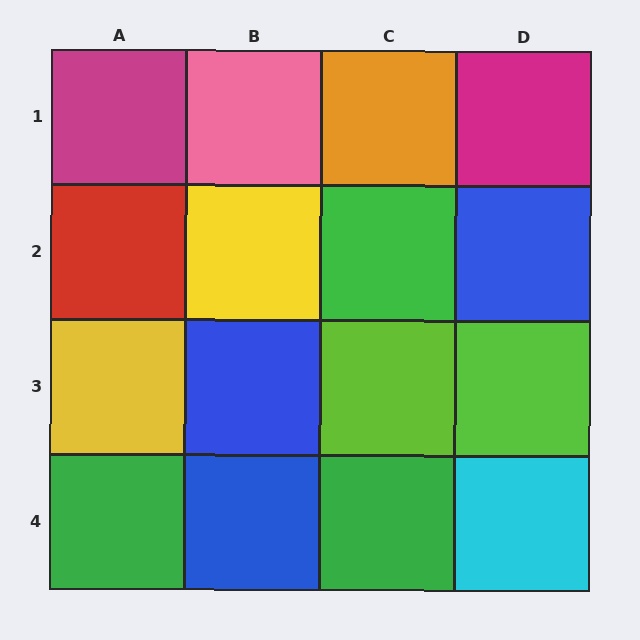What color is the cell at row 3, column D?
Lime.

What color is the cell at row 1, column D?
Magenta.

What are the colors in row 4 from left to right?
Green, blue, green, cyan.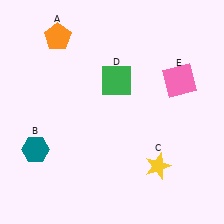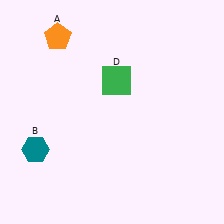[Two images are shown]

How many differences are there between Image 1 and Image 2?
There are 2 differences between the two images.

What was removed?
The yellow star (C), the pink square (E) were removed in Image 2.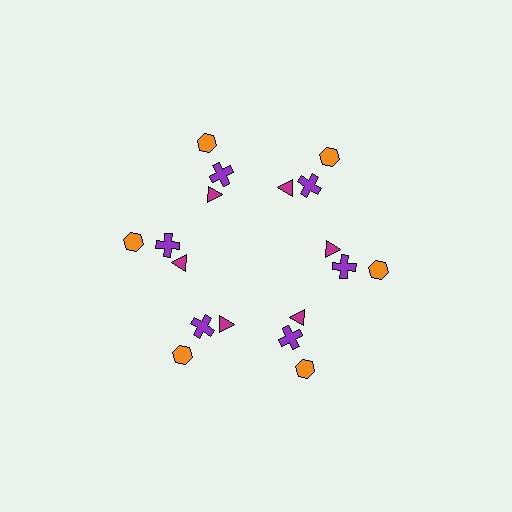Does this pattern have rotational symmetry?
Yes, this pattern has 6-fold rotational symmetry. It looks the same after rotating 60 degrees around the center.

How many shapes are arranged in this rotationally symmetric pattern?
There are 18 shapes, arranged in 6 groups of 3.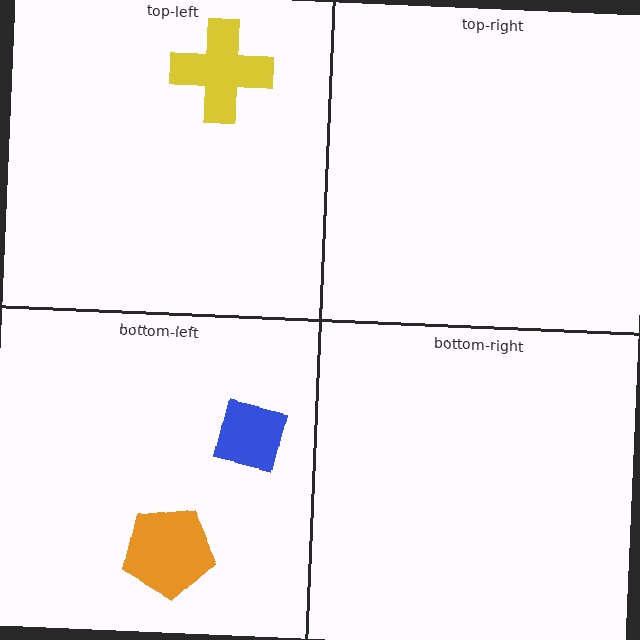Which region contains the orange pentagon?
The bottom-left region.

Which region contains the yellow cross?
The top-left region.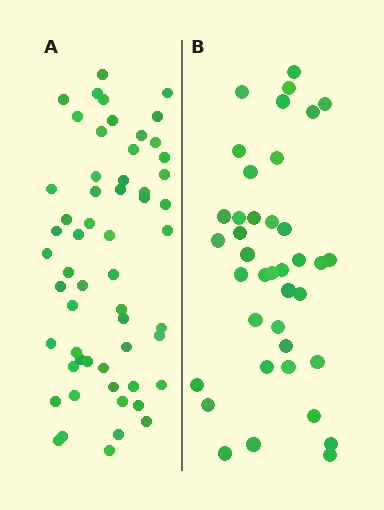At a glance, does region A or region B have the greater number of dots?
Region A (the left region) has more dots.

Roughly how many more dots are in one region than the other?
Region A has approximately 20 more dots than region B.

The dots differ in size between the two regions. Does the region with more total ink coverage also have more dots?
No. Region B has more total ink coverage because its dots are larger, but region A actually contains more individual dots. Total area can be misleading — the number of items is what matters here.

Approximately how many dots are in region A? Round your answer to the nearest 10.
About 60 dots. (The exact count is 57, which rounds to 60.)